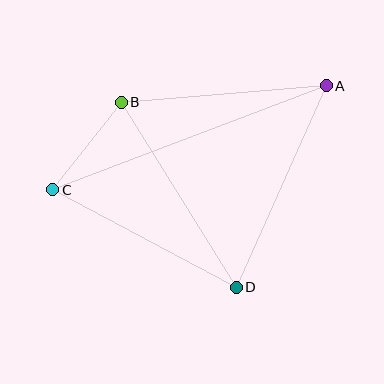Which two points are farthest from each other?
Points A and C are farthest from each other.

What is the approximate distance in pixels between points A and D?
The distance between A and D is approximately 220 pixels.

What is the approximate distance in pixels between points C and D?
The distance between C and D is approximately 208 pixels.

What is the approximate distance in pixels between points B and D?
The distance between B and D is approximately 218 pixels.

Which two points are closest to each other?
Points B and C are closest to each other.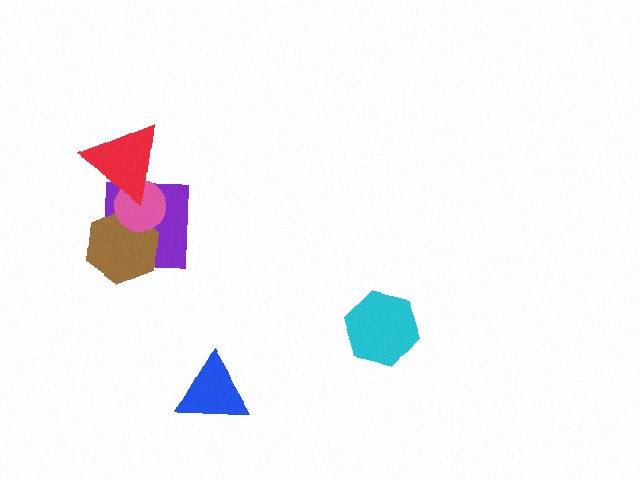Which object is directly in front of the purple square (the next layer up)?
The brown hexagon is directly in front of the purple square.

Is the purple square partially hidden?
Yes, it is partially covered by another shape.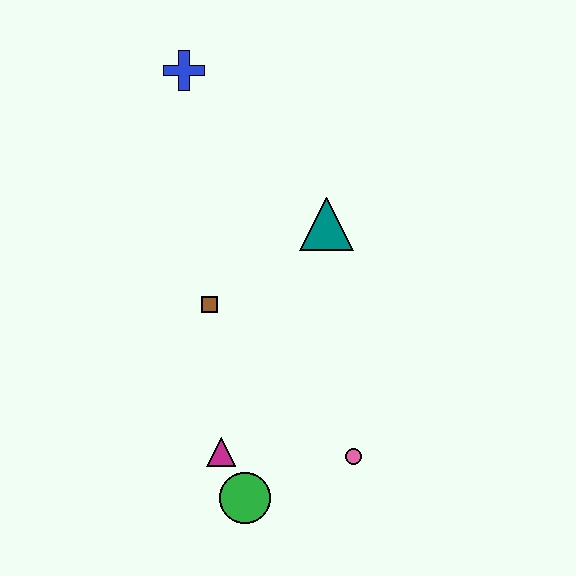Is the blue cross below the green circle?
No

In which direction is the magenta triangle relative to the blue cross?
The magenta triangle is below the blue cross.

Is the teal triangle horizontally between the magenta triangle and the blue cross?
No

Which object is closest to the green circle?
The magenta triangle is closest to the green circle.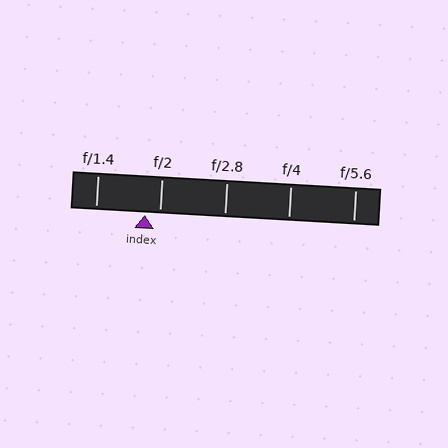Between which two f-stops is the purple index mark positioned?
The index mark is between f/1.4 and f/2.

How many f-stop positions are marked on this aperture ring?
There are 5 f-stop positions marked.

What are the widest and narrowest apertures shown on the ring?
The widest aperture shown is f/1.4 and the narrowest is f/5.6.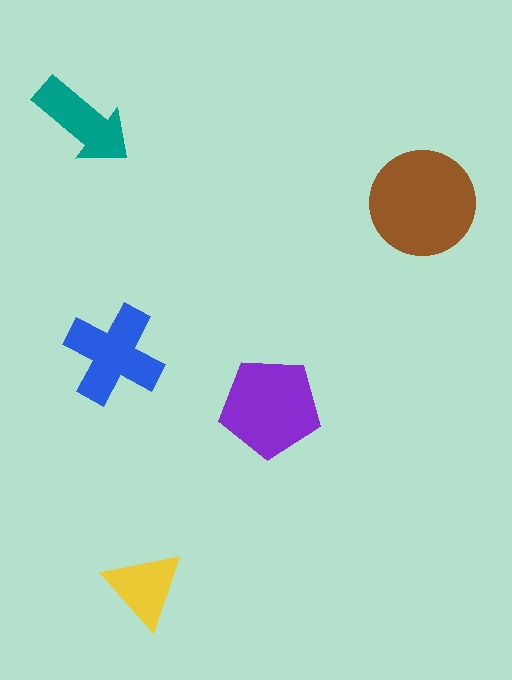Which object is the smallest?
The yellow triangle.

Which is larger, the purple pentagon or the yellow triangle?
The purple pentagon.